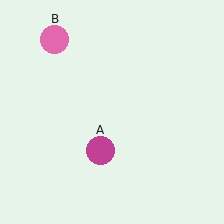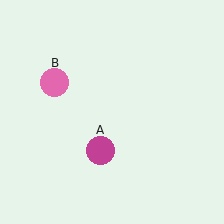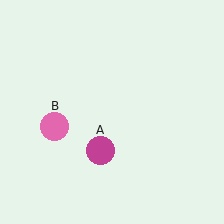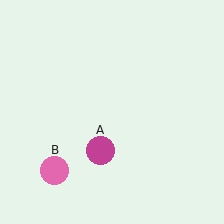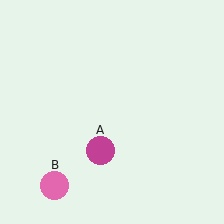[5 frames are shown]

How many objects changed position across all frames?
1 object changed position: pink circle (object B).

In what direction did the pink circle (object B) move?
The pink circle (object B) moved down.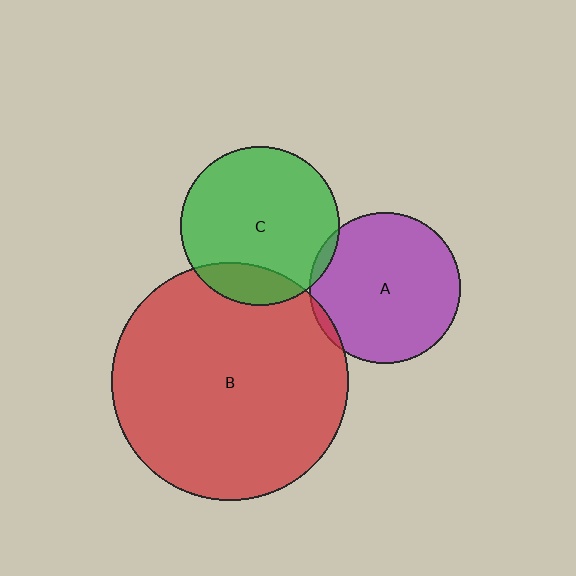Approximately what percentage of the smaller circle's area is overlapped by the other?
Approximately 15%.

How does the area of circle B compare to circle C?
Approximately 2.2 times.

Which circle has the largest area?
Circle B (red).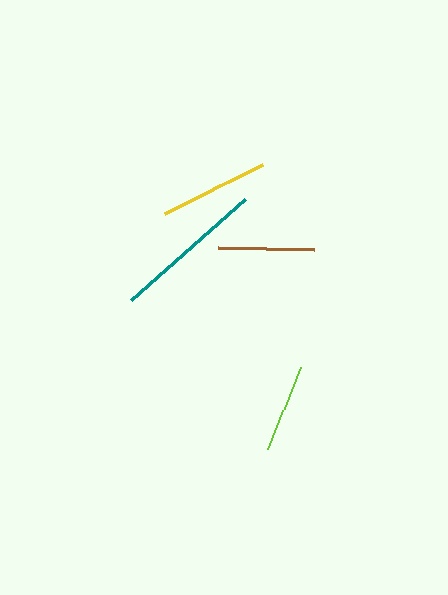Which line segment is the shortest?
The lime line is the shortest at approximately 88 pixels.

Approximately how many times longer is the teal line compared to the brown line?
The teal line is approximately 1.6 times the length of the brown line.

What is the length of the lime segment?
The lime segment is approximately 88 pixels long.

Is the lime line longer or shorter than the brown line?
The brown line is longer than the lime line.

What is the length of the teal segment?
The teal segment is approximately 153 pixels long.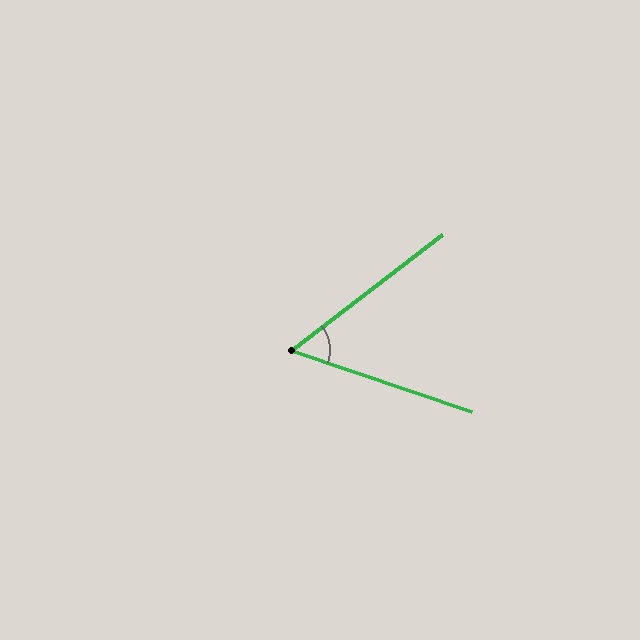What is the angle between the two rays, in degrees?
Approximately 56 degrees.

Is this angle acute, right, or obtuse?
It is acute.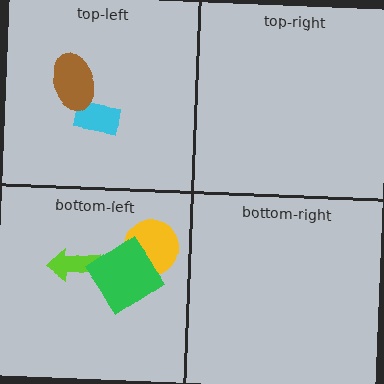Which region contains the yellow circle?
The bottom-left region.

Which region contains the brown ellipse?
The top-left region.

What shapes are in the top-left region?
The cyan rectangle, the brown ellipse.